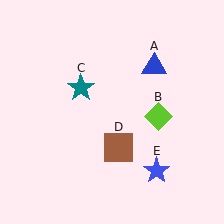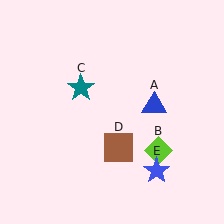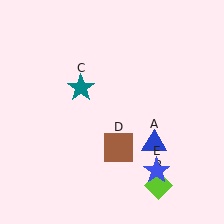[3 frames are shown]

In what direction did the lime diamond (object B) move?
The lime diamond (object B) moved down.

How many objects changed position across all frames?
2 objects changed position: blue triangle (object A), lime diamond (object B).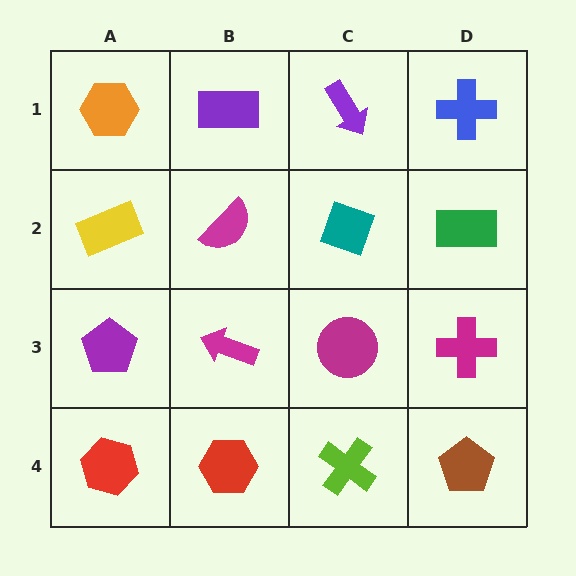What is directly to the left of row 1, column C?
A purple rectangle.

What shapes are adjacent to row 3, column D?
A green rectangle (row 2, column D), a brown pentagon (row 4, column D), a magenta circle (row 3, column C).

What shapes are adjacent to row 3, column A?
A yellow rectangle (row 2, column A), a red hexagon (row 4, column A), a magenta arrow (row 3, column B).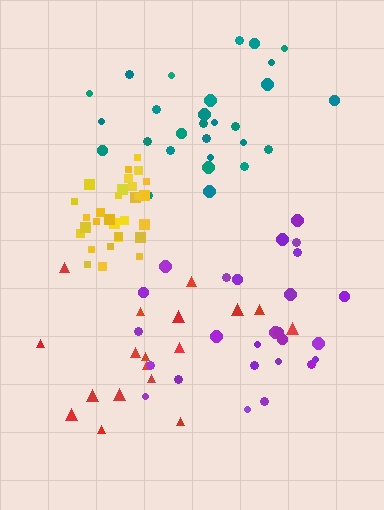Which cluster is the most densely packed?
Yellow.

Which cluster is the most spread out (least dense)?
Red.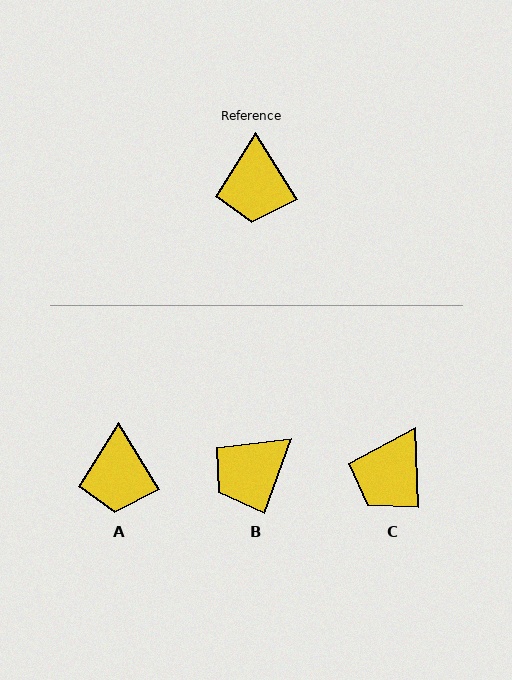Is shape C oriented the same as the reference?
No, it is off by about 30 degrees.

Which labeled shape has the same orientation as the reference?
A.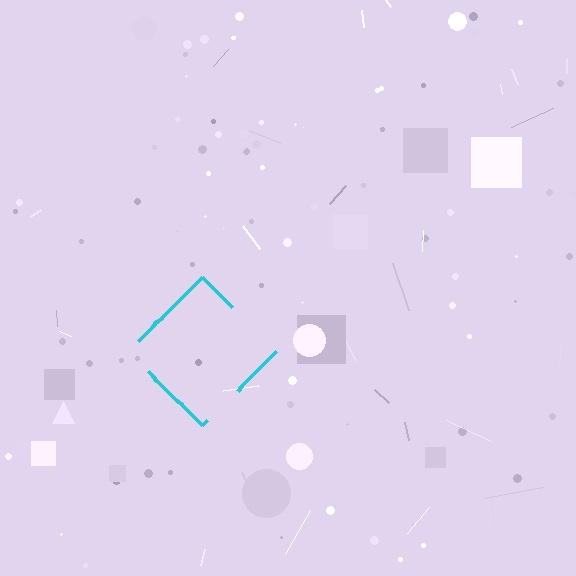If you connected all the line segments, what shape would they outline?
They would outline a diamond.